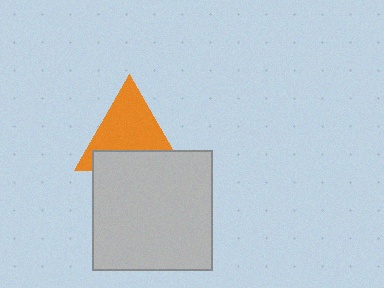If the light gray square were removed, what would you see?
You would see the complete orange triangle.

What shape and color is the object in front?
The object in front is a light gray square.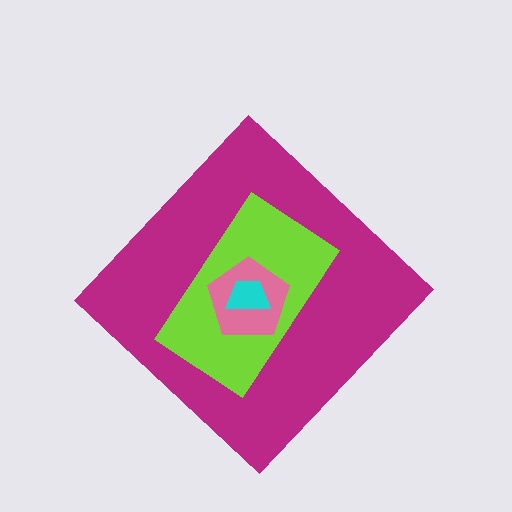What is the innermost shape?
The cyan trapezoid.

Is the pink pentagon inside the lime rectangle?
Yes.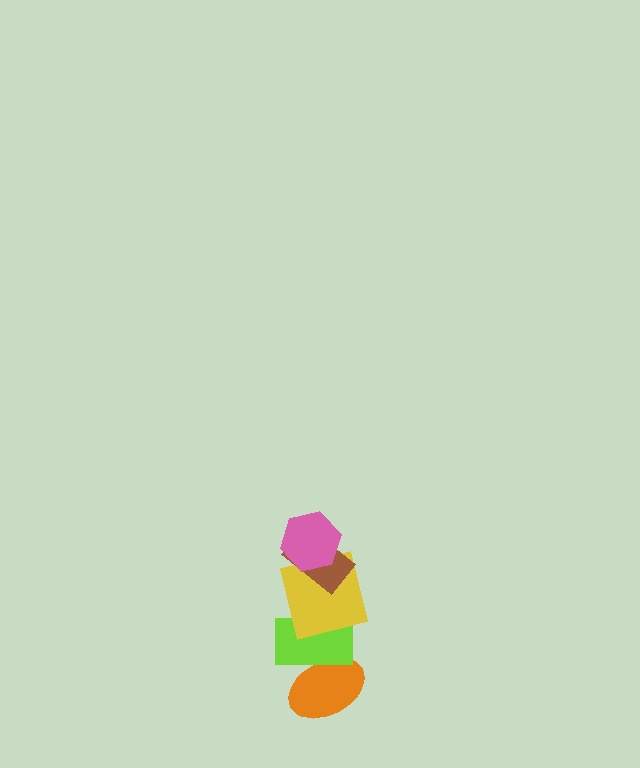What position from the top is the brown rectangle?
The brown rectangle is 2nd from the top.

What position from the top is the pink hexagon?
The pink hexagon is 1st from the top.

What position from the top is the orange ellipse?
The orange ellipse is 5th from the top.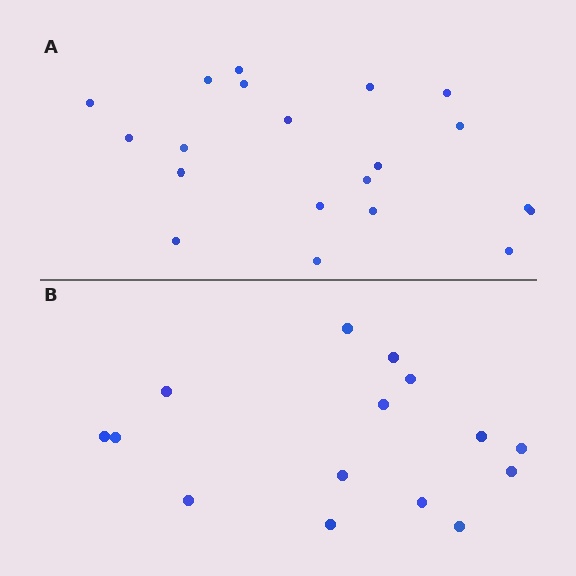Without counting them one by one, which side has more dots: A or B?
Region A (the top region) has more dots.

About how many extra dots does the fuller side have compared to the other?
Region A has about 5 more dots than region B.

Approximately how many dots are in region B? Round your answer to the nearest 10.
About 20 dots. (The exact count is 15, which rounds to 20.)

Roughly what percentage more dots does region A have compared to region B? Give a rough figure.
About 35% more.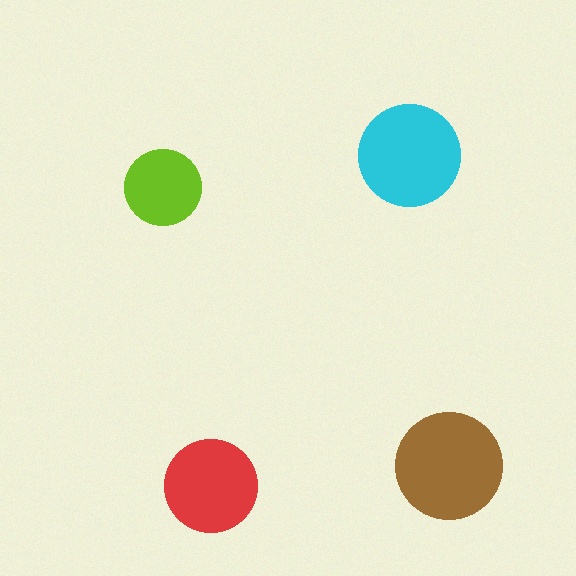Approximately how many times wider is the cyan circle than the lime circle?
About 1.5 times wider.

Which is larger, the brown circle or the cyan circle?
The brown one.